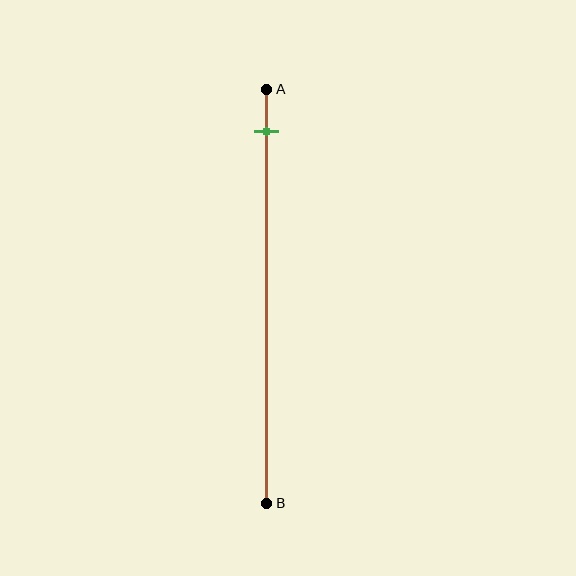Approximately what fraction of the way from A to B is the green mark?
The green mark is approximately 10% of the way from A to B.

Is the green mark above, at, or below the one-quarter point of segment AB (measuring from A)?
The green mark is above the one-quarter point of segment AB.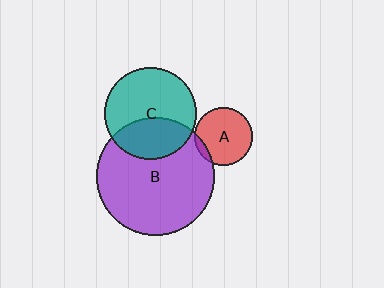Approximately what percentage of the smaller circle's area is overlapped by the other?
Approximately 10%.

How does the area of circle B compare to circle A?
Approximately 4.2 times.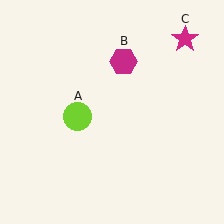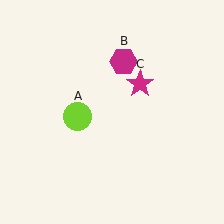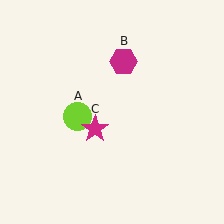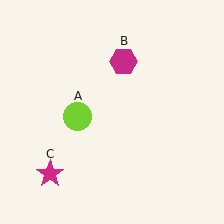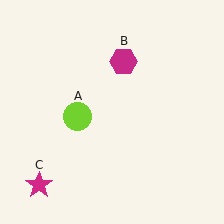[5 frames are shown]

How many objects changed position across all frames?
1 object changed position: magenta star (object C).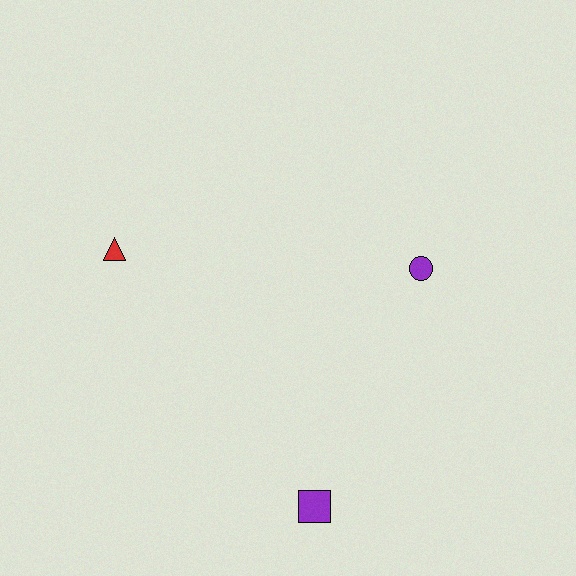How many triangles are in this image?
There is 1 triangle.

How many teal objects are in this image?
There are no teal objects.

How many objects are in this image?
There are 3 objects.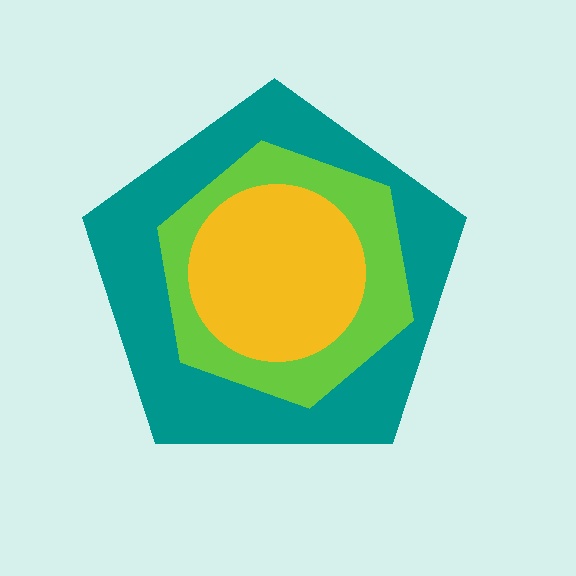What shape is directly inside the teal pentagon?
The lime hexagon.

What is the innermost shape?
The yellow circle.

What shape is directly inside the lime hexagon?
The yellow circle.